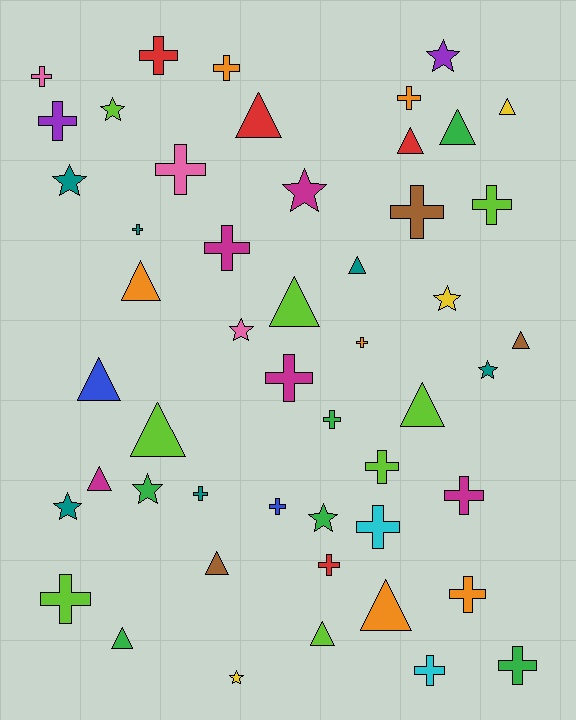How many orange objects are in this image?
There are 6 orange objects.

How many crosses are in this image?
There are 23 crosses.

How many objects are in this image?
There are 50 objects.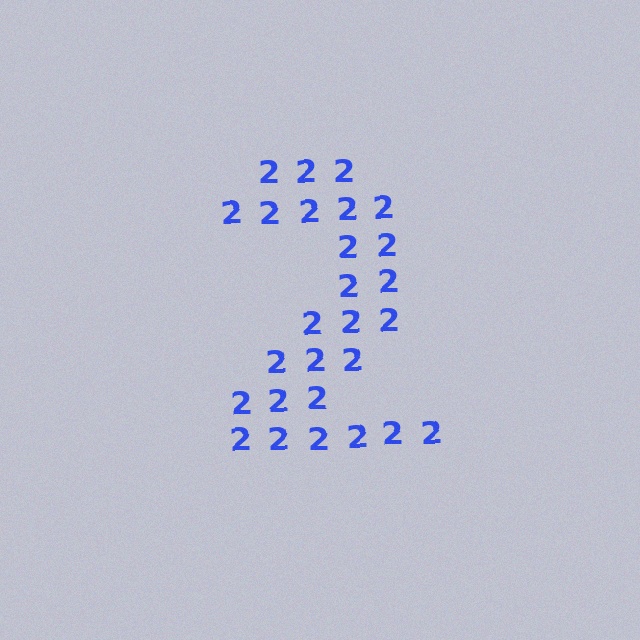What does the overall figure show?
The overall figure shows the digit 2.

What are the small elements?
The small elements are digit 2's.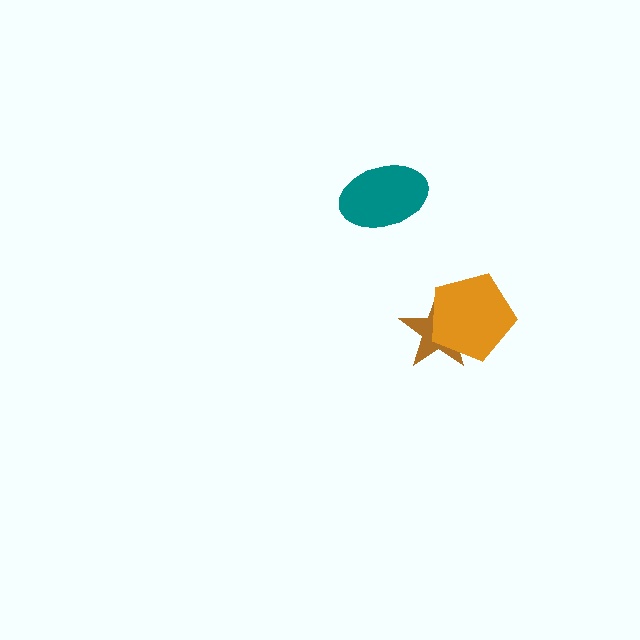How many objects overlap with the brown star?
1 object overlaps with the brown star.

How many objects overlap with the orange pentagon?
1 object overlaps with the orange pentagon.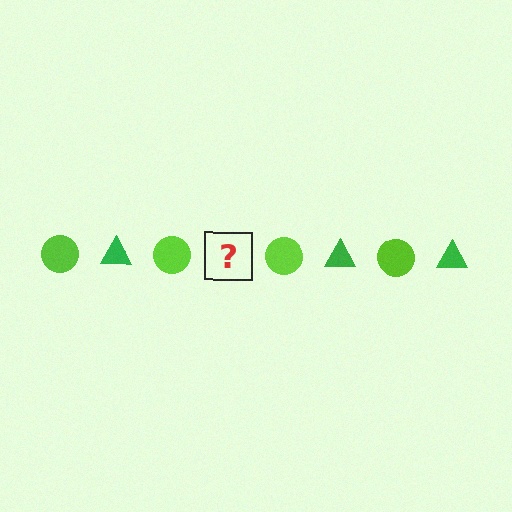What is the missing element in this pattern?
The missing element is a green triangle.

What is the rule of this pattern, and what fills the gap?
The rule is that the pattern alternates between lime circle and green triangle. The gap should be filled with a green triangle.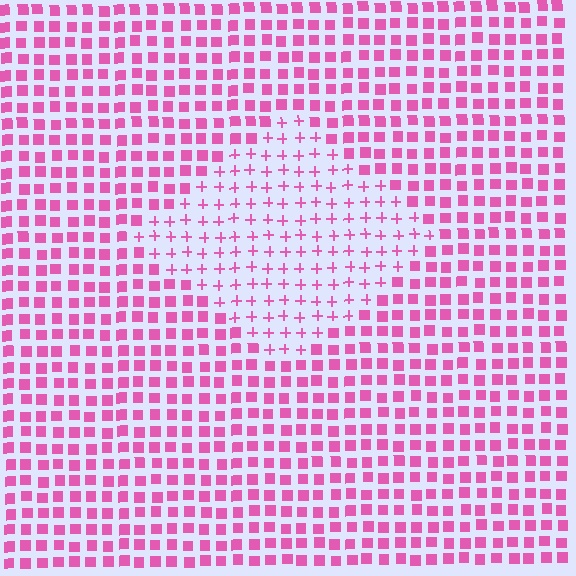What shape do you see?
I see a diamond.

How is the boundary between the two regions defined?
The boundary is defined by a change in element shape: plus signs inside vs. squares outside. All elements share the same color and spacing.